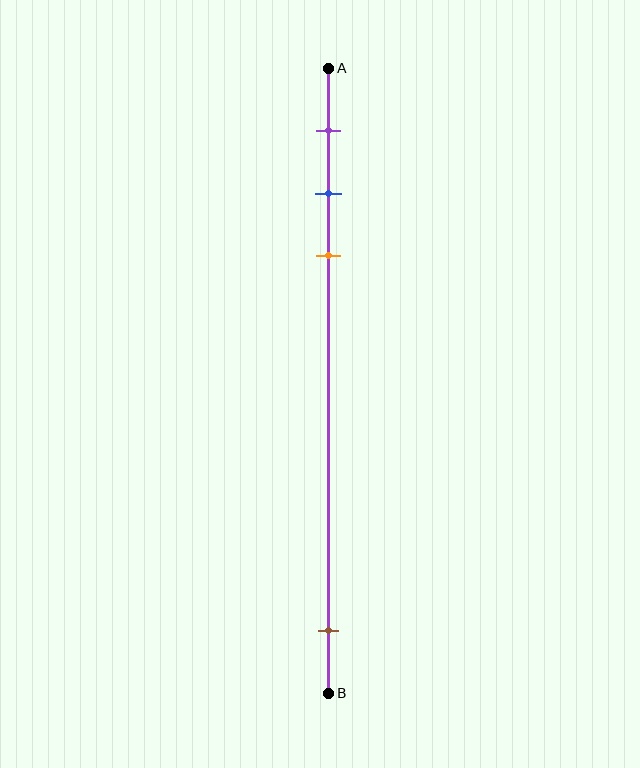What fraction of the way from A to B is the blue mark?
The blue mark is approximately 20% (0.2) of the way from A to B.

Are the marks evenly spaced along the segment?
No, the marks are not evenly spaced.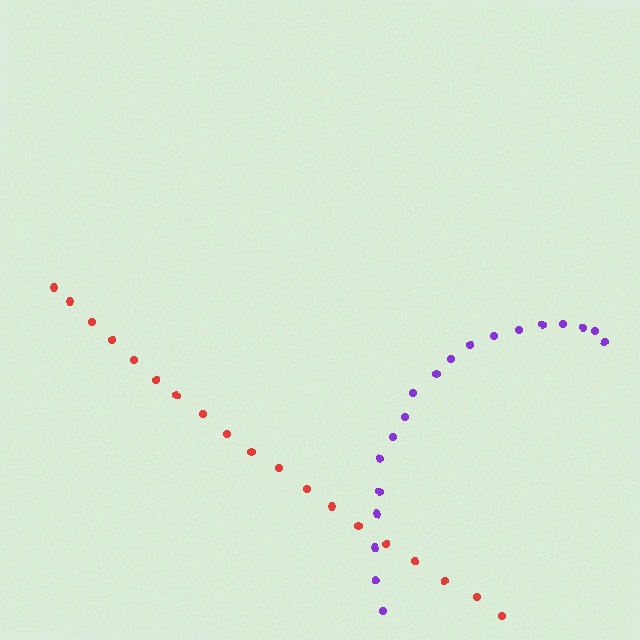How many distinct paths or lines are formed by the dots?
There are 2 distinct paths.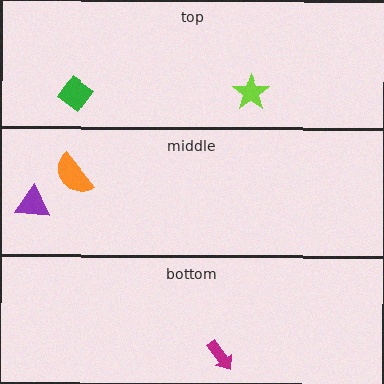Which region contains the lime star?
The top region.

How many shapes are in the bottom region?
1.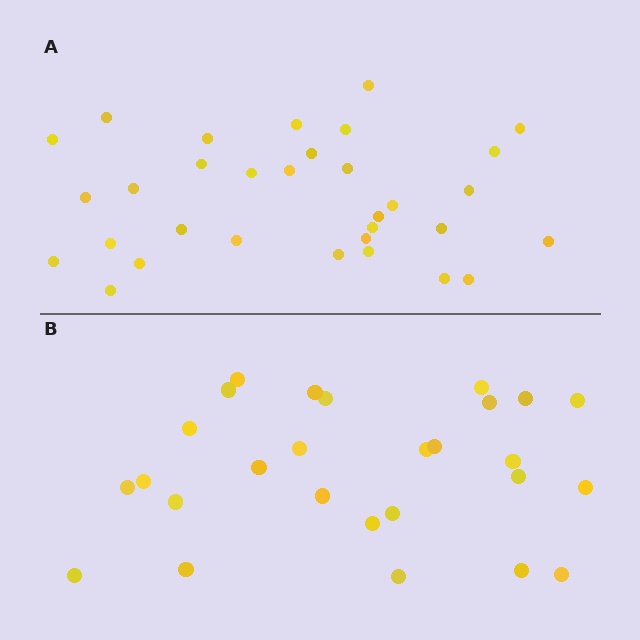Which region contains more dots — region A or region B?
Region A (the top region) has more dots.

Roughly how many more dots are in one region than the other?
Region A has about 5 more dots than region B.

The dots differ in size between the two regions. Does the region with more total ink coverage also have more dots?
No. Region B has more total ink coverage because its dots are larger, but region A actually contains more individual dots. Total area can be misleading — the number of items is what matters here.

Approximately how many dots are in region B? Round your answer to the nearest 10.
About 30 dots. (The exact count is 27, which rounds to 30.)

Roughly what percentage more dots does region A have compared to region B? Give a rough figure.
About 20% more.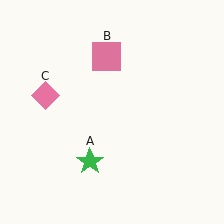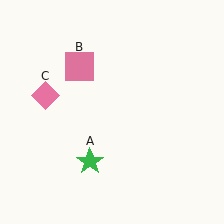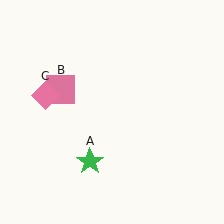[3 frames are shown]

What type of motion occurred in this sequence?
The pink square (object B) rotated counterclockwise around the center of the scene.